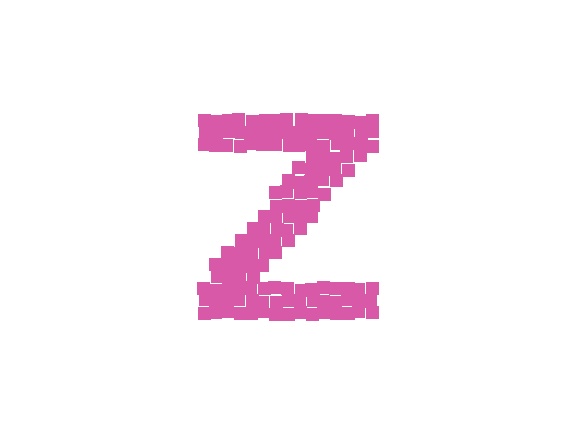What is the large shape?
The large shape is the letter Z.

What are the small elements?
The small elements are squares.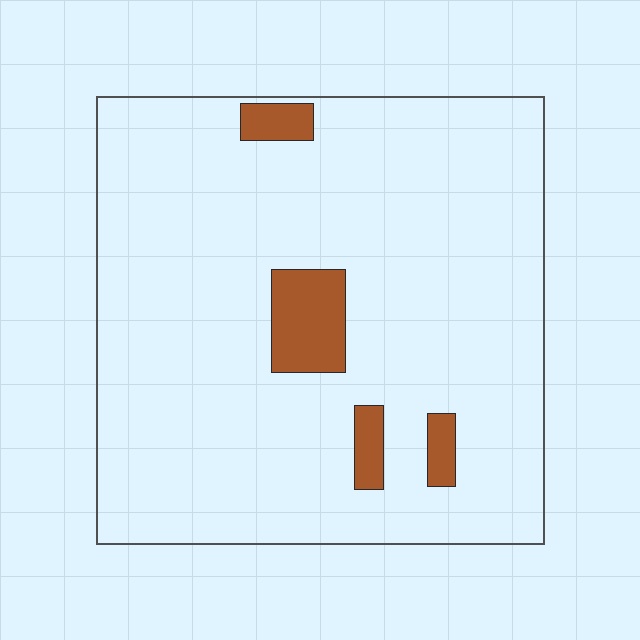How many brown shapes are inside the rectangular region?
4.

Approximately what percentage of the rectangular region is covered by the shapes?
Approximately 10%.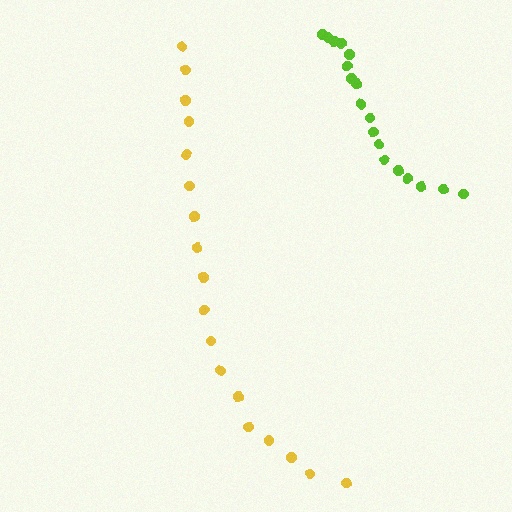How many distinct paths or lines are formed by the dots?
There are 2 distinct paths.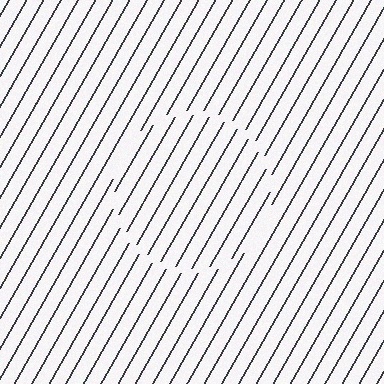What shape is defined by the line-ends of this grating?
An illusory circle. The interior of the shape contains the same grating, shifted by half a period — the contour is defined by the phase discontinuity where line-ends from the inner and outer gratings abut.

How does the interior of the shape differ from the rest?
The interior of the shape contains the same grating, shifted by half a period — the contour is defined by the phase discontinuity where line-ends from the inner and outer gratings abut.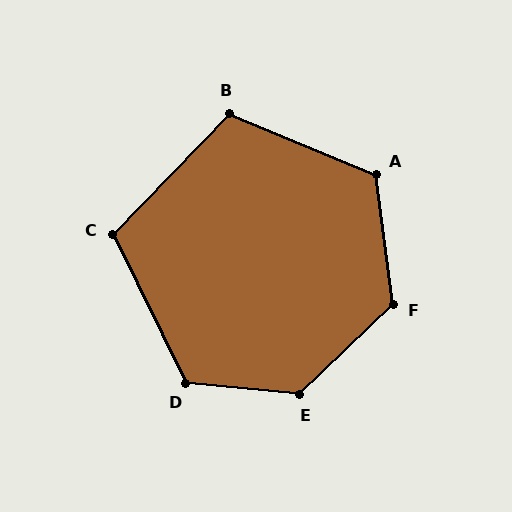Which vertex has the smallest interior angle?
C, at approximately 110 degrees.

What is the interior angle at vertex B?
Approximately 111 degrees (obtuse).